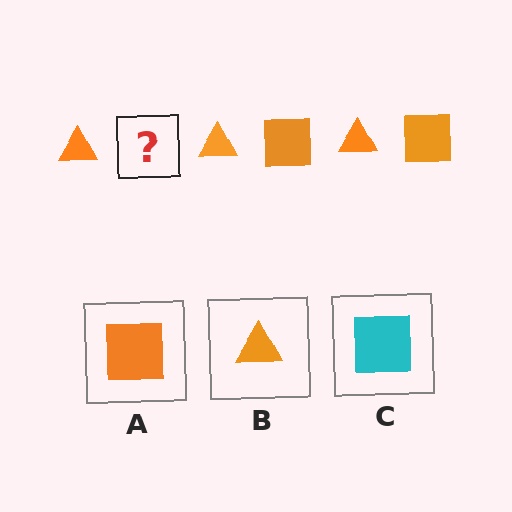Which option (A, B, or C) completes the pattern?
A.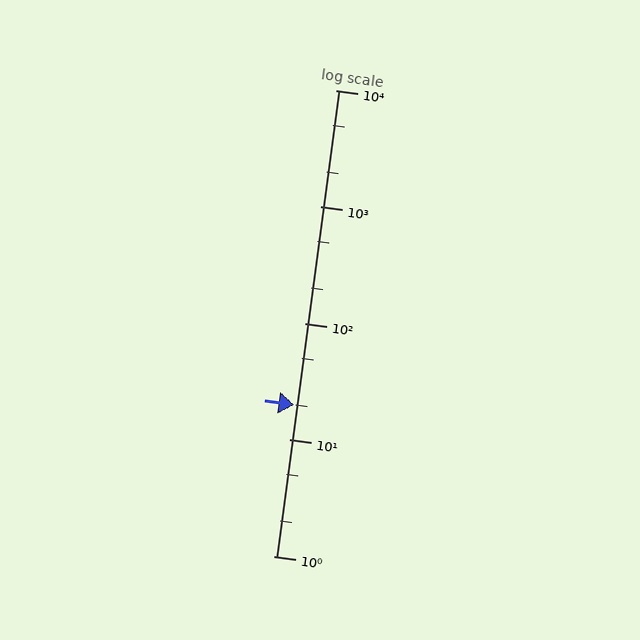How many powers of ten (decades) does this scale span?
The scale spans 4 decades, from 1 to 10000.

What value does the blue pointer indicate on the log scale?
The pointer indicates approximately 20.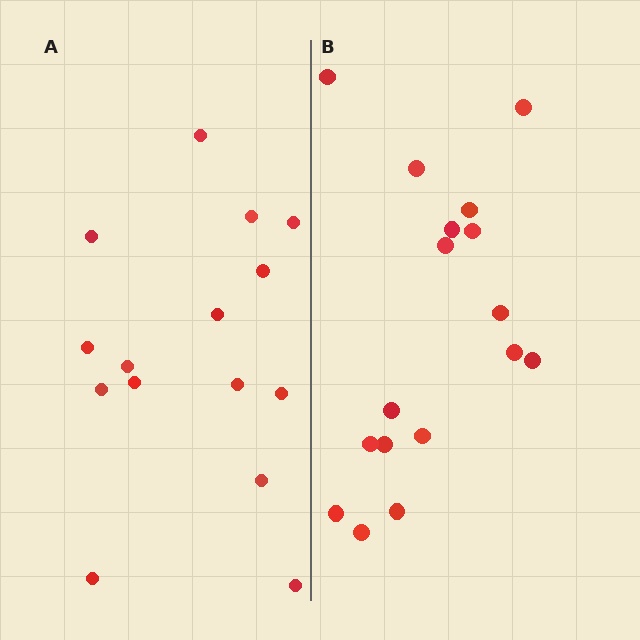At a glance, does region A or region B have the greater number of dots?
Region B (the right region) has more dots.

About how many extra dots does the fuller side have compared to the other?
Region B has just a few more — roughly 2 or 3 more dots than region A.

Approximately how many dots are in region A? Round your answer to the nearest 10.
About 20 dots. (The exact count is 15, which rounds to 20.)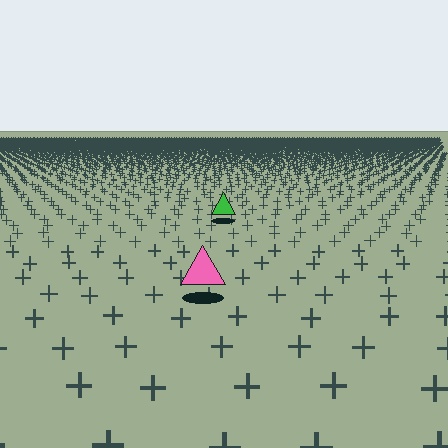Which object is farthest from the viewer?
The green triangle is farthest from the viewer. It appears smaller and the ground texture around it is denser.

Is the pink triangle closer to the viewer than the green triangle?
Yes. The pink triangle is closer — you can tell from the texture gradient: the ground texture is coarser near it.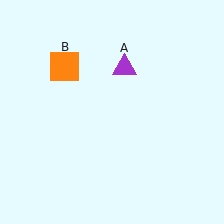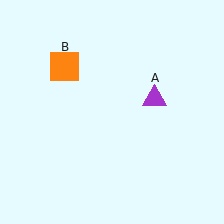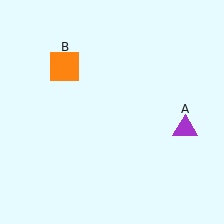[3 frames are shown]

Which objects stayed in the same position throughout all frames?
Orange square (object B) remained stationary.